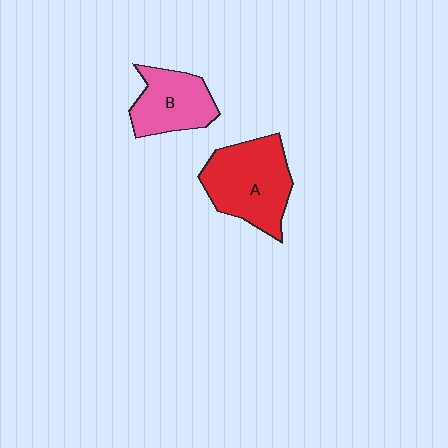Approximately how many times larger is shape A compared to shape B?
Approximately 1.4 times.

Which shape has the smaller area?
Shape B (pink).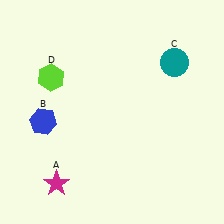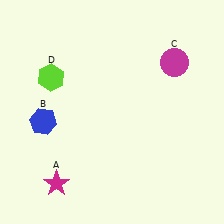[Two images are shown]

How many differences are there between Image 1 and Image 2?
There is 1 difference between the two images.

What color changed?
The circle (C) changed from teal in Image 1 to magenta in Image 2.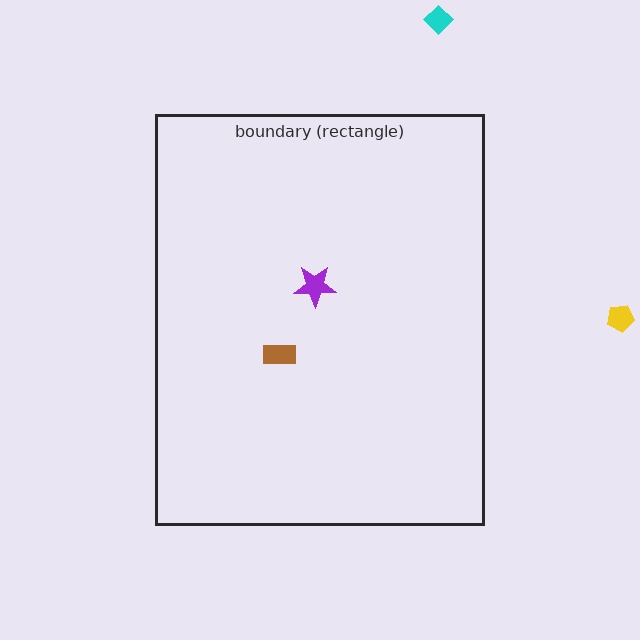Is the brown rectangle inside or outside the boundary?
Inside.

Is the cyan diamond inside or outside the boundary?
Outside.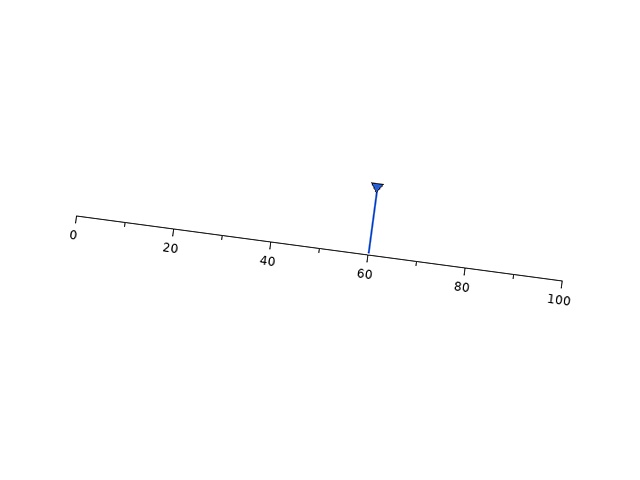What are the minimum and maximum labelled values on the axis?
The axis runs from 0 to 100.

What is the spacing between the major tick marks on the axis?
The major ticks are spaced 20 apart.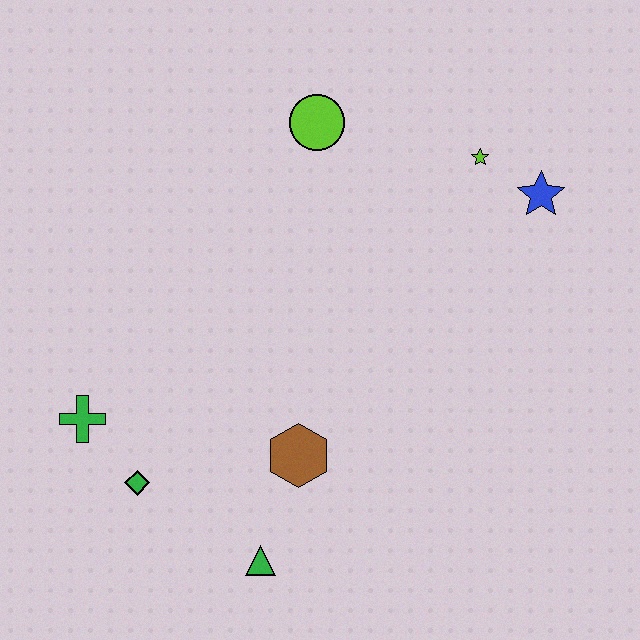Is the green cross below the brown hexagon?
No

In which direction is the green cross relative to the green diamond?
The green cross is above the green diamond.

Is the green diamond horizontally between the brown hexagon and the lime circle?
No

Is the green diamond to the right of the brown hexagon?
No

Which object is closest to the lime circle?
The lime star is closest to the lime circle.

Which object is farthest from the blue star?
The green cross is farthest from the blue star.